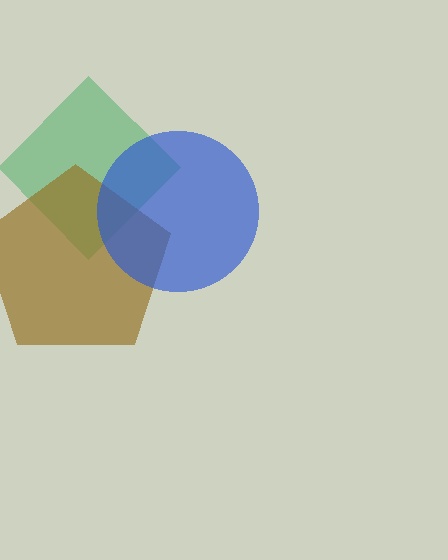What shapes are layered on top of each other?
The layered shapes are: a green diamond, a brown pentagon, a blue circle.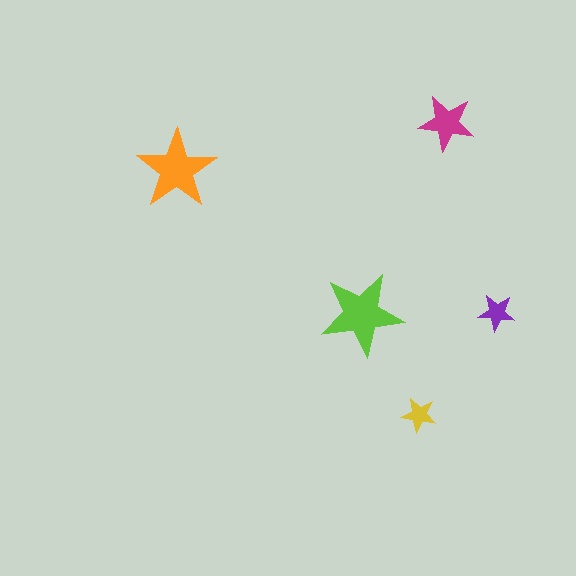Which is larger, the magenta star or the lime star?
The lime one.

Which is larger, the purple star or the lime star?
The lime one.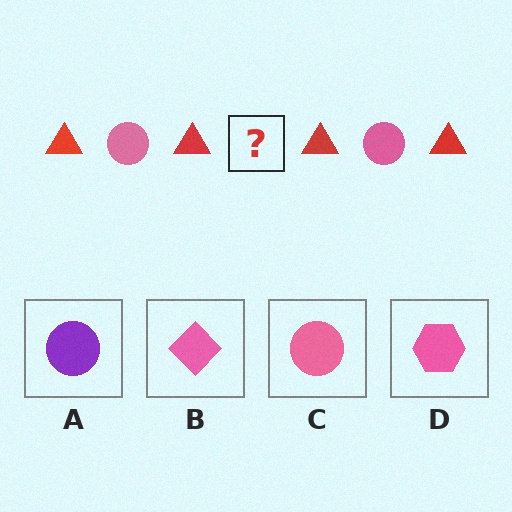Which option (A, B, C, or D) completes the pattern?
C.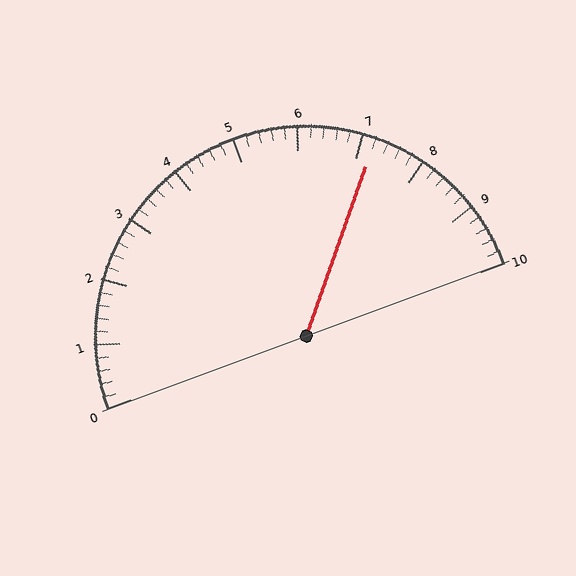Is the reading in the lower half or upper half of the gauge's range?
The reading is in the upper half of the range (0 to 10).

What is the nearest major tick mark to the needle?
The nearest major tick mark is 7.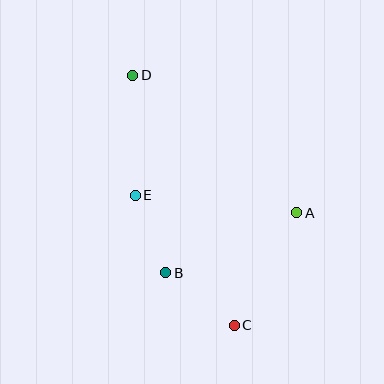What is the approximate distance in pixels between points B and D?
The distance between B and D is approximately 200 pixels.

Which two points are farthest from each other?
Points C and D are farthest from each other.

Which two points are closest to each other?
Points B and E are closest to each other.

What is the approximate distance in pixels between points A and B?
The distance between A and B is approximately 144 pixels.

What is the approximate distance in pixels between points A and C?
The distance between A and C is approximately 129 pixels.